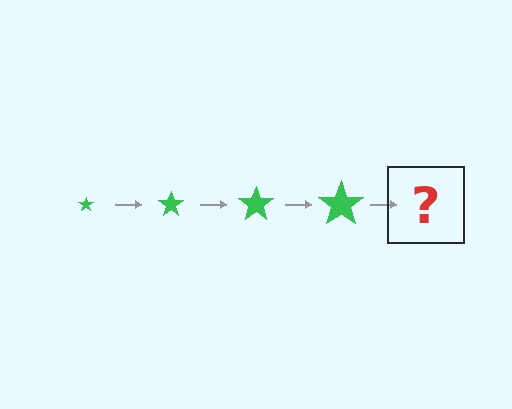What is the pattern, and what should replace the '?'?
The pattern is that the star gets progressively larger each step. The '?' should be a green star, larger than the previous one.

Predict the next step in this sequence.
The next step is a green star, larger than the previous one.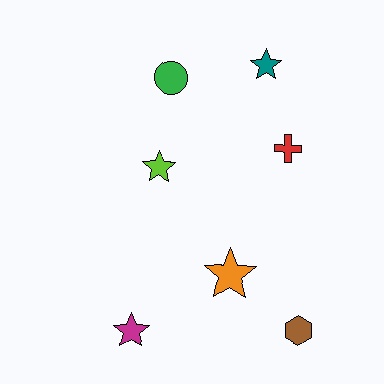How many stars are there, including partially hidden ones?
There are 4 stars.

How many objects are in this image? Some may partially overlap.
There are 7 objects.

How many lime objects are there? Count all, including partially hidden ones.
There is 1 lime object.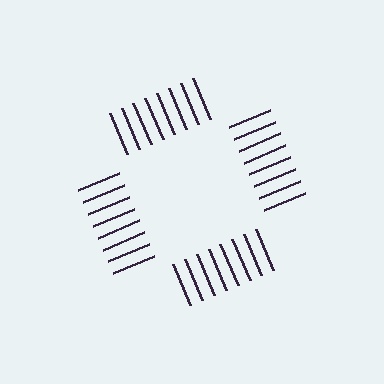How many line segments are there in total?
32 — 8 along each of the 4 edges.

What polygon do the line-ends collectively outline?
An illusory square — the line segments terminate on its edges but no continuous stroke is drawn.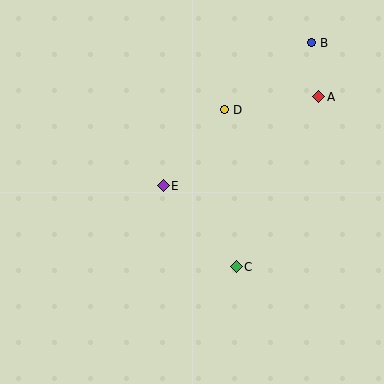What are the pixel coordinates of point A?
Point A is at (319, 97).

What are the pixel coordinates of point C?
Point C is at (236, 267).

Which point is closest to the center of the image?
Point E at (163, 186) is closest to the center.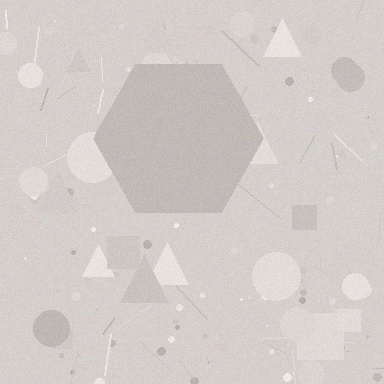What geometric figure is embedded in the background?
A hexagon is embedded in the background.